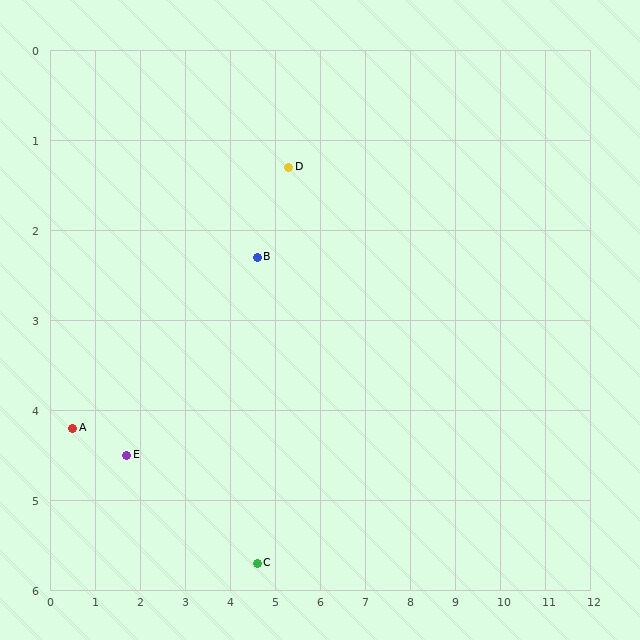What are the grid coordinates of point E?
Point E is at approximately (1.7, 4.5).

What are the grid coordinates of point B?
Point B is at approximately (4.6, 2.3).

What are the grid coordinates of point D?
Point D is at approximately (5.3, 1.3).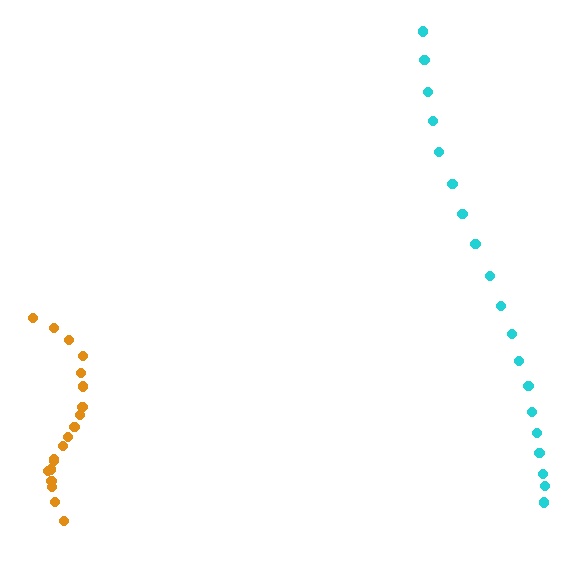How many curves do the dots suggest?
There are 2 distinct paths.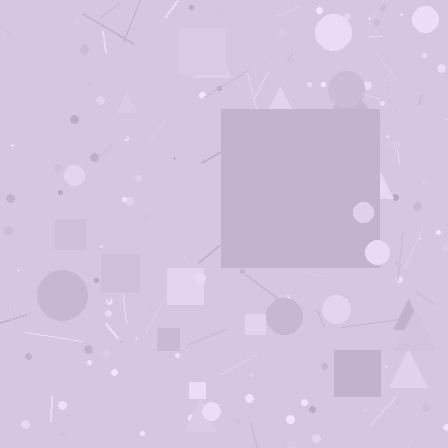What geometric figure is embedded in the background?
A square is embedded in the background.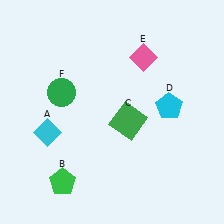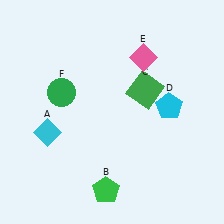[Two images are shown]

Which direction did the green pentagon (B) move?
The green pentagon (B) moved right.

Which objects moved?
The objects that moved are: the green pentagon (B), the green square (C).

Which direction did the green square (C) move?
The green square (C) moved up.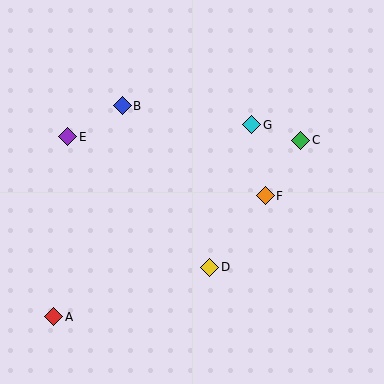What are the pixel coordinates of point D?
Point D is at (210, 267).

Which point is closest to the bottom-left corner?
Point A is closest to the bottom-left corner.